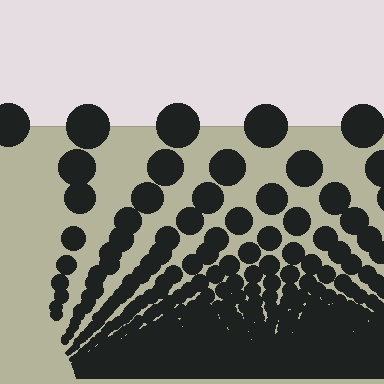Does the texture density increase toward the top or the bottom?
Density increases toward the bottom.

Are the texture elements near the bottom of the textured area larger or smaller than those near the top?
Smaller. The gradient is inverted — elements near the bottom are smaller and denser.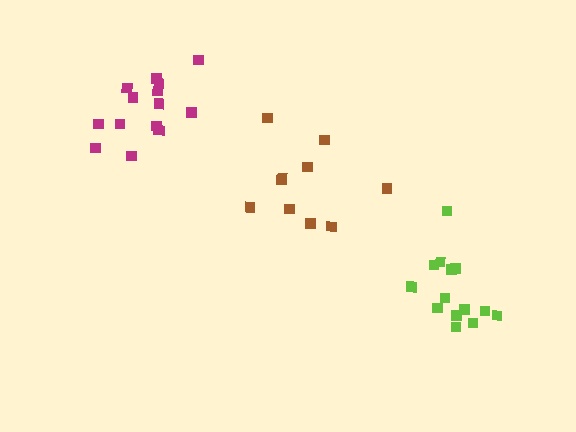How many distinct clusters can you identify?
There are 3 distinct clusters.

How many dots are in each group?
Group 1: 14 dots, Group 2: 10 dots, Group 3: 15 dots (39 total).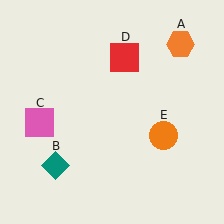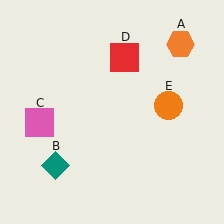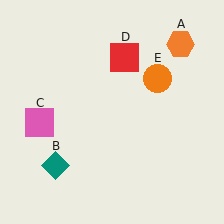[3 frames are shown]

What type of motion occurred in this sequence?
The orange circle (object E) rotated counterclockwise around the center of the scene.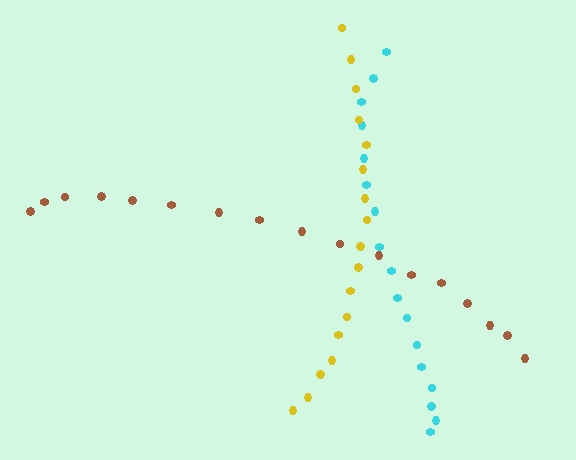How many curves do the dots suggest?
There are 3 distinct paths.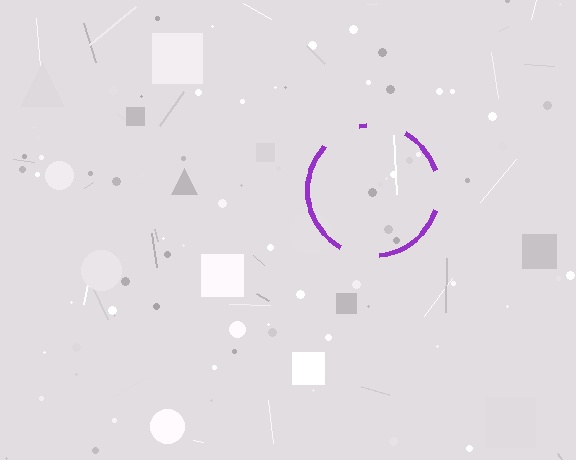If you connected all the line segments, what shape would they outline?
They would outline a circle.